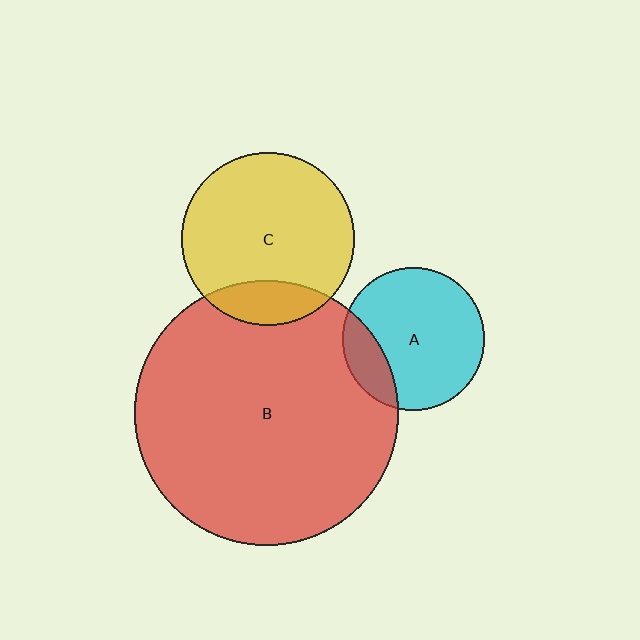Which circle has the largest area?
Circle B (red).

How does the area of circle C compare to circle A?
Approximately 1.5 times.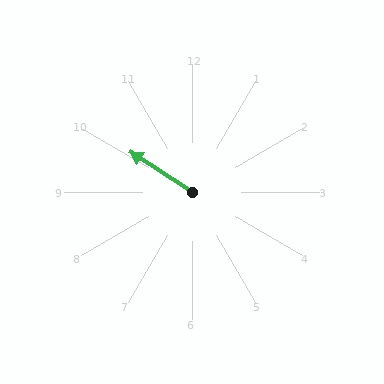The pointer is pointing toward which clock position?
Roughly 10 o'clock.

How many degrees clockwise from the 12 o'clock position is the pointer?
Approximately 303 degrees.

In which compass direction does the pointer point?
Northwest.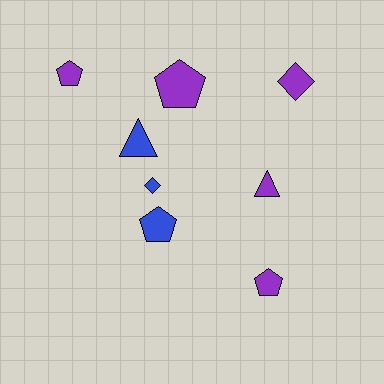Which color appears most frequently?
Purple, with 5 objects.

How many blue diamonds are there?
There is 1 blue diamond.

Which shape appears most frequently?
Pentagon, with 4 objects.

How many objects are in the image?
There are 8 objects.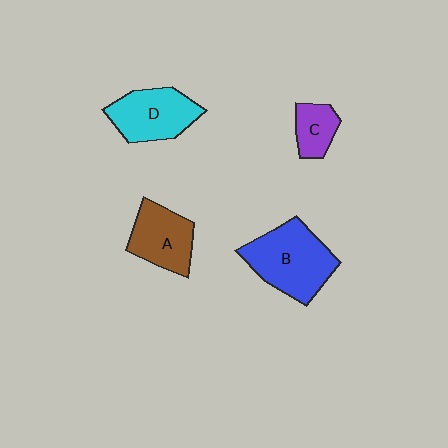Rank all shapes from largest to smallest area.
From largest to smallest: B (blue), D (cyan), A (brown), C (purple).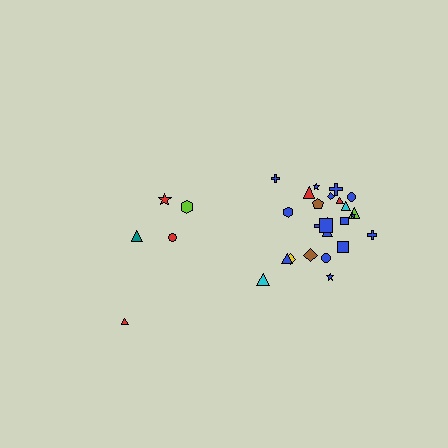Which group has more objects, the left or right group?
The right group.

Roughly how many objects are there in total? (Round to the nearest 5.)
Roughly 30 objects in total.